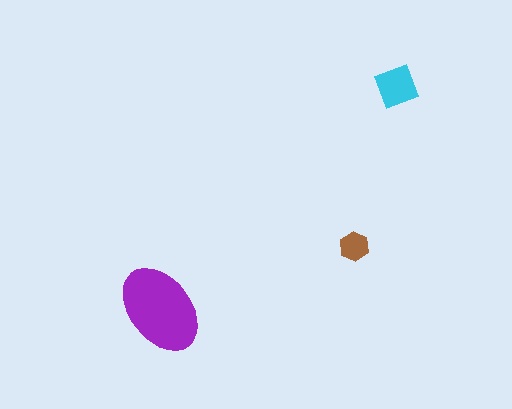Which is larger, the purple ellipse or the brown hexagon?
The purple ellipse.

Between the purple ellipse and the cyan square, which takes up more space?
The purple ellipse.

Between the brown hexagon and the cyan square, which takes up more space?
The cyan square.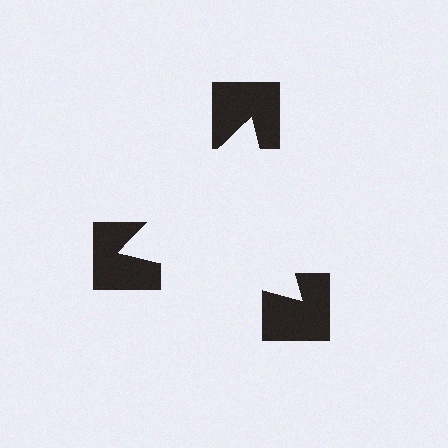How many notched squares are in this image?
There are 3 — one at each vertex of the illusory triangle.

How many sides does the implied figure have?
3 sides.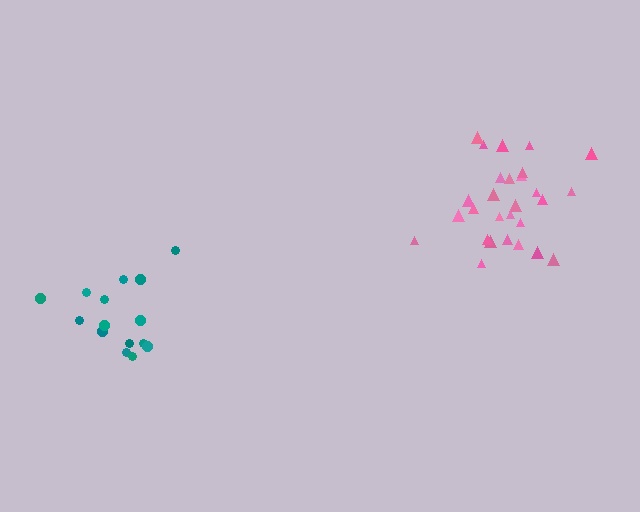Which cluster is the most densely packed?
Teal.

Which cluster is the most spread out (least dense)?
Pink.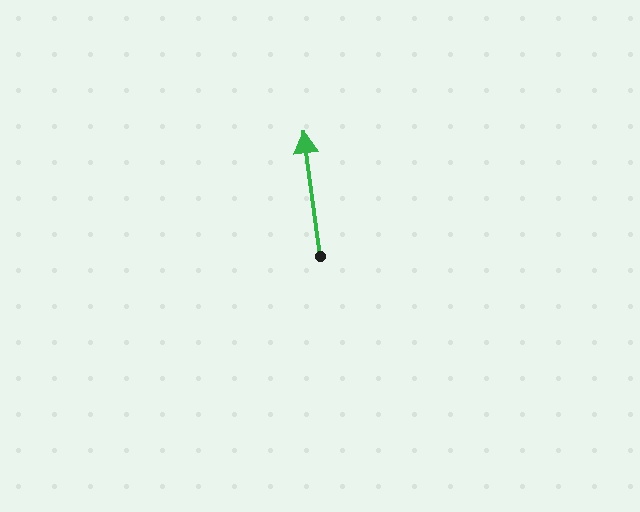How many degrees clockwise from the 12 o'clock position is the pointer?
Approximately 352 degrees.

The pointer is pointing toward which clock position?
Roughly 12 o'clock.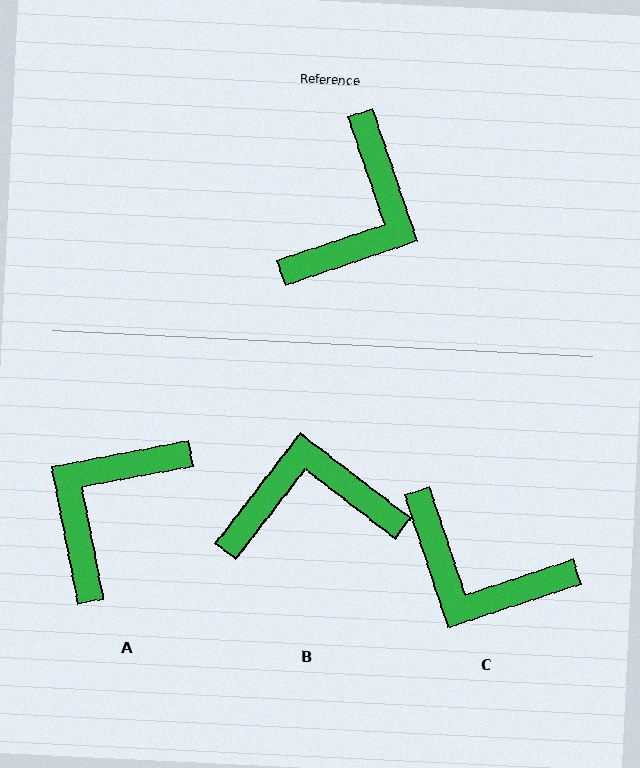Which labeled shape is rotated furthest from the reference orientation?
A, about 172 degrees away.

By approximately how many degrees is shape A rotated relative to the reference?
Approximately 172 degrees counter-clockwise.